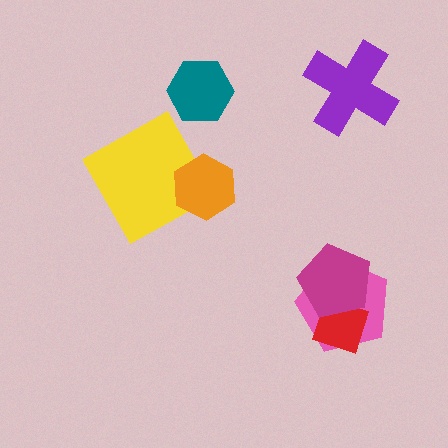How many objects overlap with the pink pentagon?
2 objects overlap with the pink pentagon.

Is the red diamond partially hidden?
Yes, it is partially covered by another shape.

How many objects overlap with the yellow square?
1 object overlaps with the yellow square.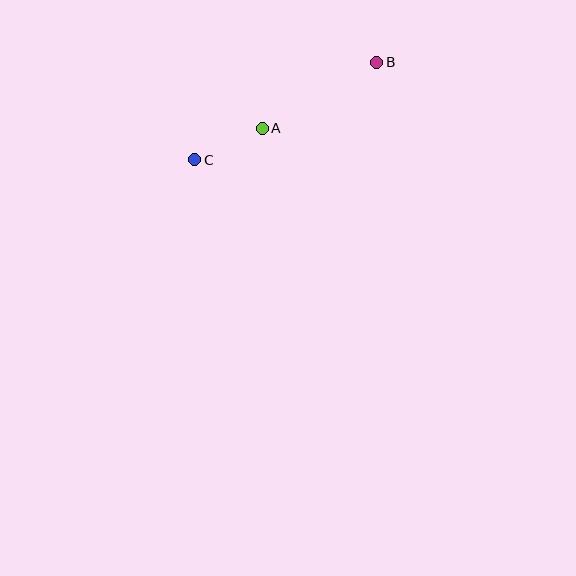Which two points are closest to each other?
Points A and C are closest to each other.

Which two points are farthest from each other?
Points B and C are farthest from each other.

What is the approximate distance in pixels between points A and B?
The distance between A and B is approximately 132 pixels.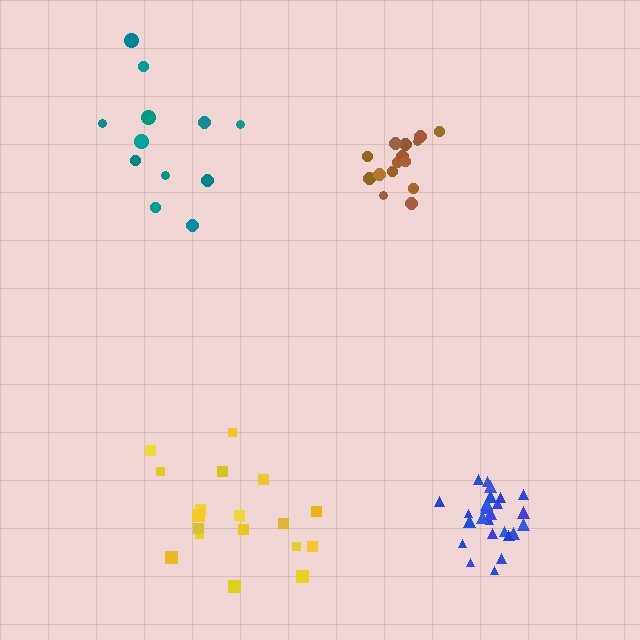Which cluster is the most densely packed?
Blue.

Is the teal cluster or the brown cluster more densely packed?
Brown.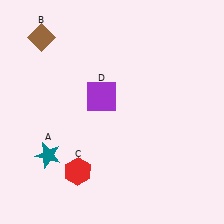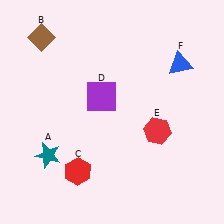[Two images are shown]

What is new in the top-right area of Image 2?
A blue triangle (F) was added in the top-right area of Image 2.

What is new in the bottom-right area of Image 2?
A red hexagon (E) was added in the bottom-right area of Image 2.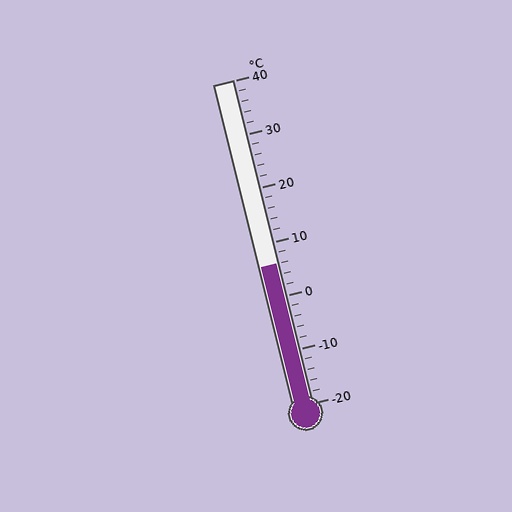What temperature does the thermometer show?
The thermometer shows approximately 6°C.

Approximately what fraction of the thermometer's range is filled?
The thermometer is filled to approximately 45% of its range.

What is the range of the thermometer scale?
The thermometer scale ranges from -20°C to 40°C.